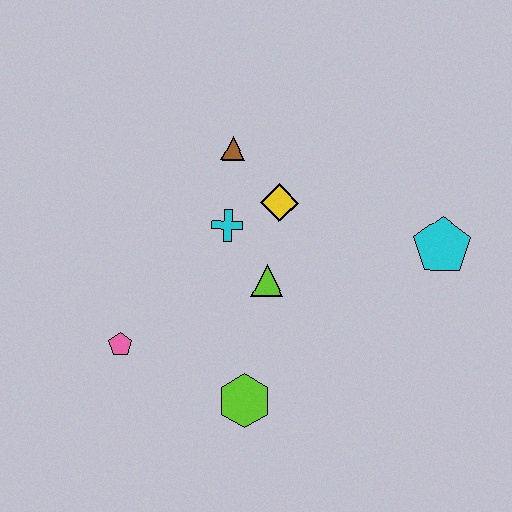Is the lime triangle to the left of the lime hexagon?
No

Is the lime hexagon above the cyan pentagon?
No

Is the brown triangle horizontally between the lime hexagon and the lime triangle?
No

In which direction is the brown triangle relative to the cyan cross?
The brown triangle is above the cyan cross.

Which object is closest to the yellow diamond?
The cyan cross is closest to the yellow diamond.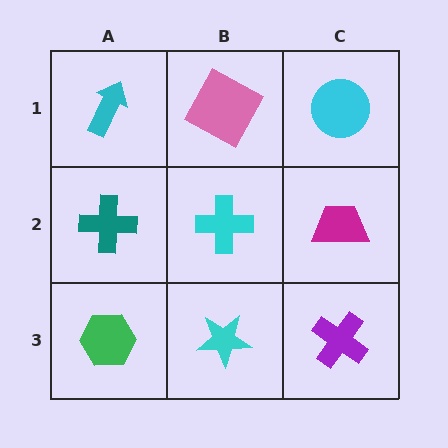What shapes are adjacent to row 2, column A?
A cyan arrow (row 1, column A), a green hexagon (row 3, column A), a cyan cross (row 2, column B).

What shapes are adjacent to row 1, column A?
A teal cross (row 2, column A), a pink square (row 1, column B).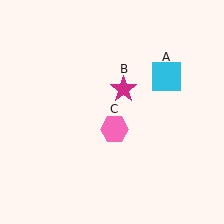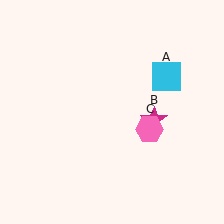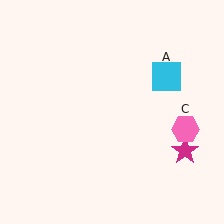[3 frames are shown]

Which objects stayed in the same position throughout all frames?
Cyan square (object A) remained stationary.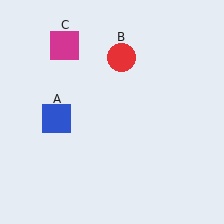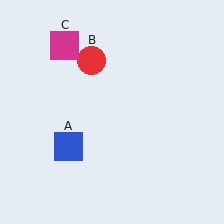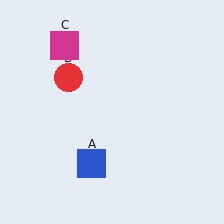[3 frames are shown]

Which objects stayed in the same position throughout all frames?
Magenta square (object C) remained stationary.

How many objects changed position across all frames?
2 objects changed position: blue square (object A), red circle (object B).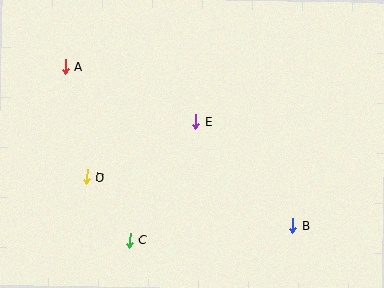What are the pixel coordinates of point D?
Point D is at (87, 177).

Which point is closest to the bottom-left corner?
Point C is closest to the bottom-left corner.